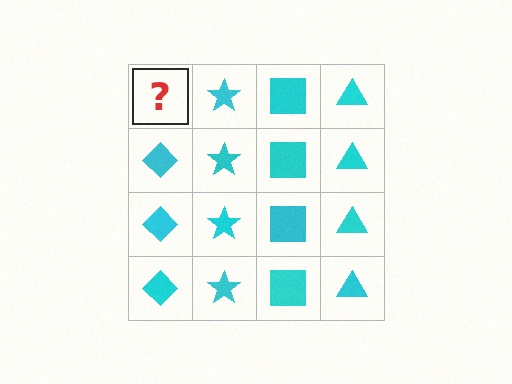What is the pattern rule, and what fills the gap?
The rule is that each column has a consistent shape. The gap should be filled with a cyan diamond.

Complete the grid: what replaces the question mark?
The question mark should be replaced with a cyan diamond.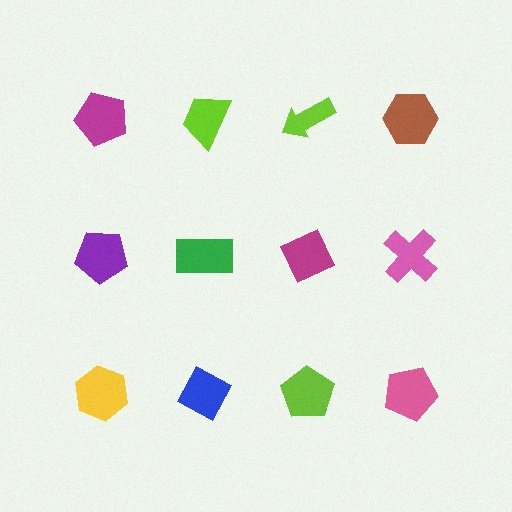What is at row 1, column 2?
A lime trapezoid.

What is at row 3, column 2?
A blue diamond.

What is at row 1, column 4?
A brown hexagon.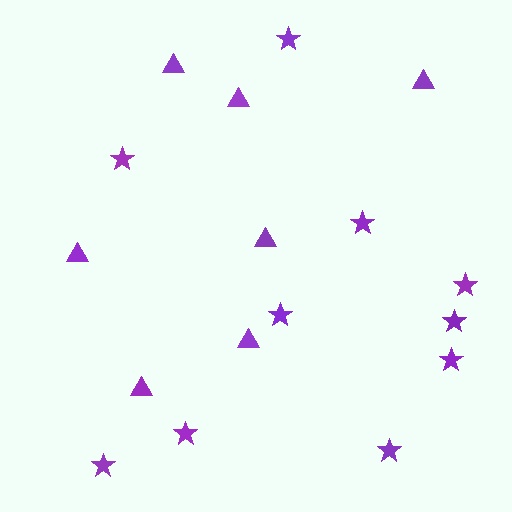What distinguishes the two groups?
There are 2 groups: one group of triangles (7) and one group of stars (10).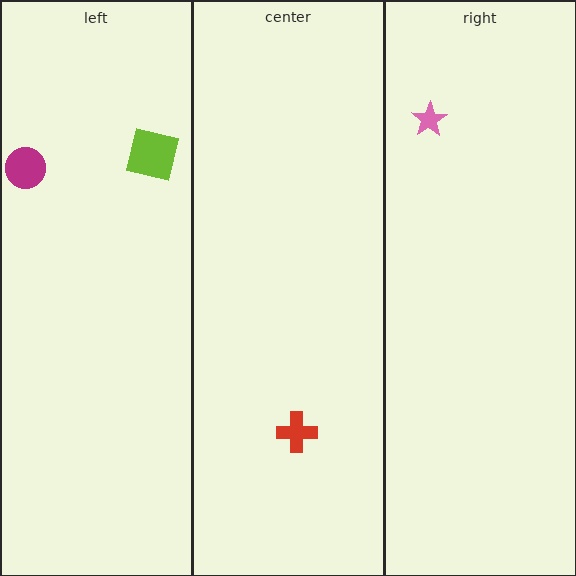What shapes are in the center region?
The red cross.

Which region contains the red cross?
The center region.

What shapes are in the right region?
The pink star.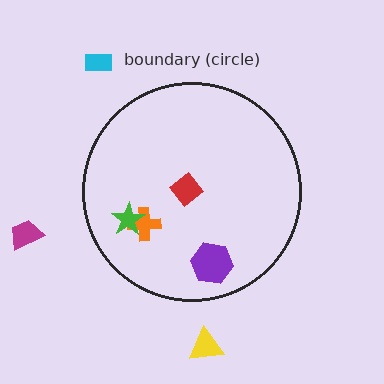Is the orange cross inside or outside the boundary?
Inside.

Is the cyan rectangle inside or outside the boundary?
Outside.